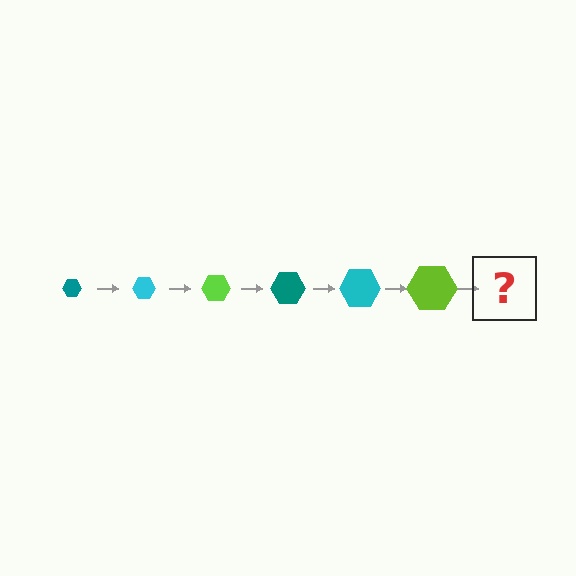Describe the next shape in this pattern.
It should be a teal hexagon, larger than the previous one.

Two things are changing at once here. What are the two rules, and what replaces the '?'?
The two rules are that the hexagon grows larger each step and the color cycles through teal, cyan, and lime. The '?' should be a teal hexagon, larger than the previous one.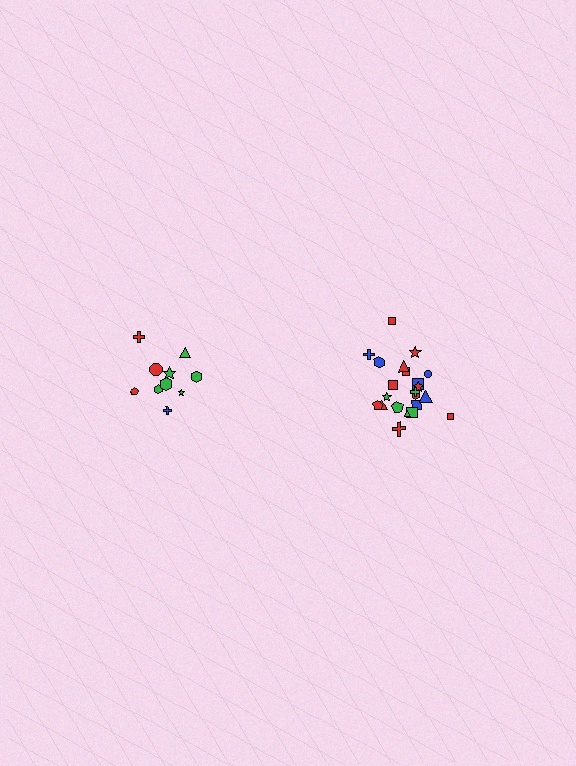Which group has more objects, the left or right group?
The right group.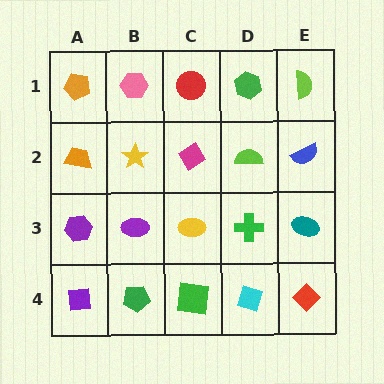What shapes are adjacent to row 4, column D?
A green cross (row 3, column D), a green square (row 4, column C), a red diamond (row 4, column E).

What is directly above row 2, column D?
A green hexagon.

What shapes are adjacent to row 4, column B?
A purple ellipse (row 3, column B), a purple square (row 4, column A), a green square (row 4, column C).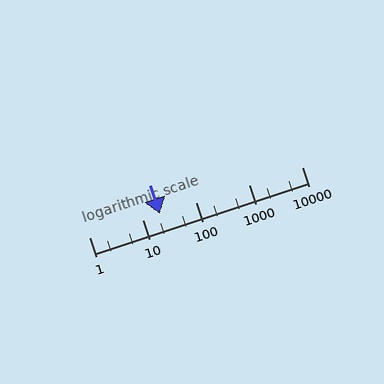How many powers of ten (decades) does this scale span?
The scale spans 4 decades, from 1 to 10000.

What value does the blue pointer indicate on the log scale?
The pointer indicates approximately 21.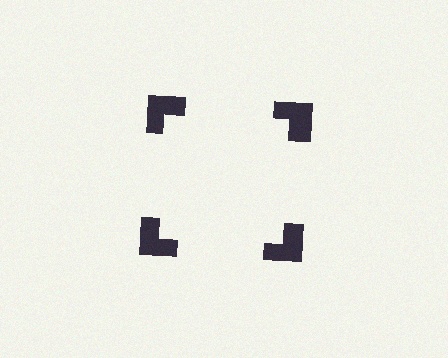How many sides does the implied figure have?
4 sides.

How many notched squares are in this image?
There are 4 — one at each vertex of the illusory square.